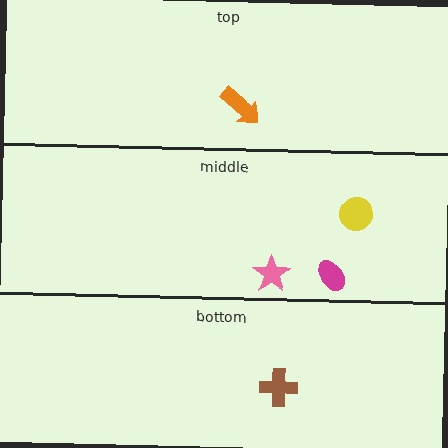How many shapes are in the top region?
1.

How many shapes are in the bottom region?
1.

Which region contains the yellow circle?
The middle region.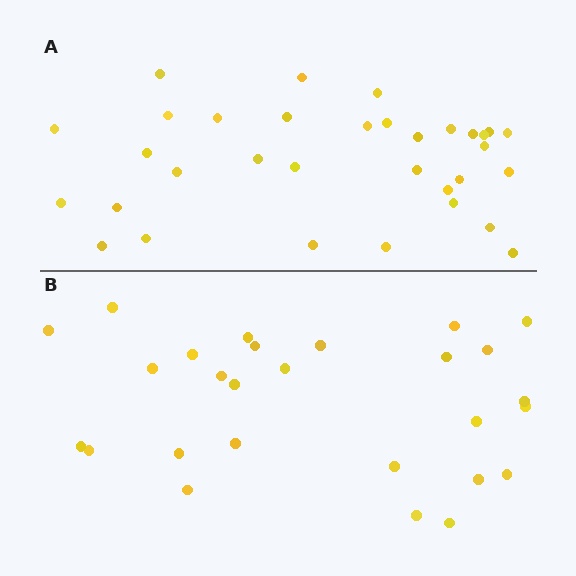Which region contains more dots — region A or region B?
Region A (the top region) has more dots.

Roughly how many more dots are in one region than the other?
Region A has about 6 more dots than region B.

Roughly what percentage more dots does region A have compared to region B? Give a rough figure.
About 20% more.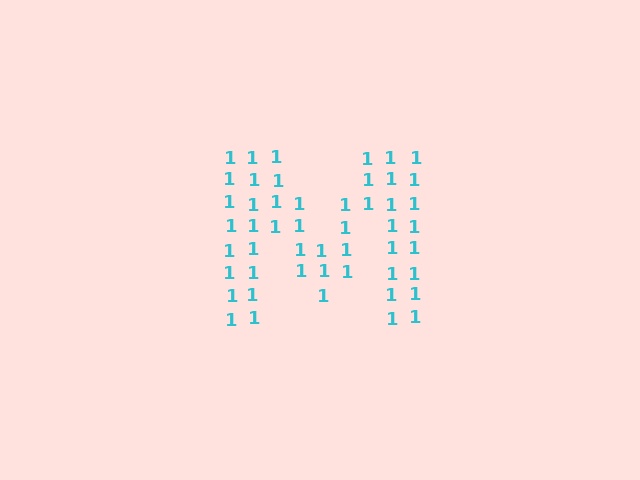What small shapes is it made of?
It is made of small digit 1's.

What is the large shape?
The large shape is the letter M.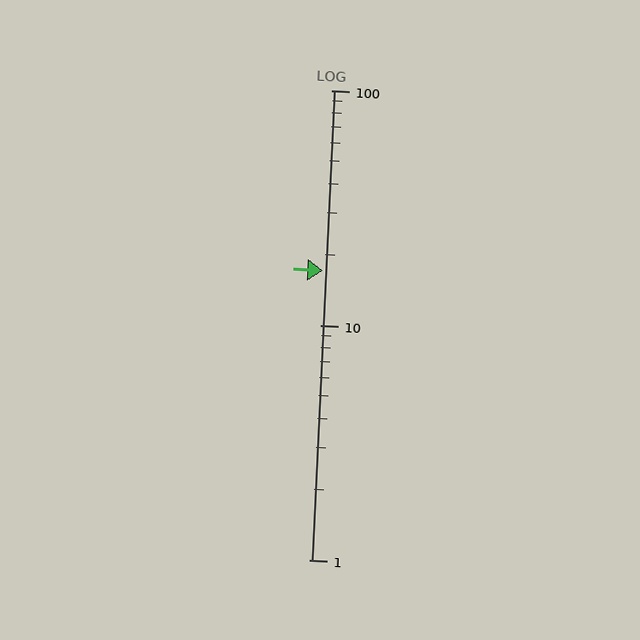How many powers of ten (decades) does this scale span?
The scale spans 2 decades, from 1 to 100.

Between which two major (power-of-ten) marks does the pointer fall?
The pointer is between 10 and 100.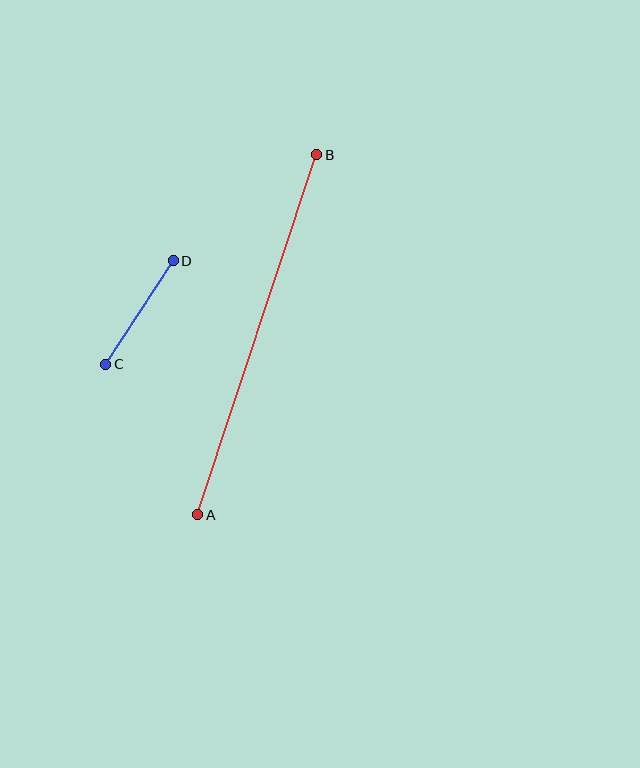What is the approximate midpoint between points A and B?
The midpoint is at approximately (257, 335) pixels.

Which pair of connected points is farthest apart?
Points A and B are farthest apart.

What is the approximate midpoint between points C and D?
The midpoint is at approximately (139, 313) pixels.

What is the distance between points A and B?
The distance is approximately 379 pixels.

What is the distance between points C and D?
The distance is approximately 123 pixels.